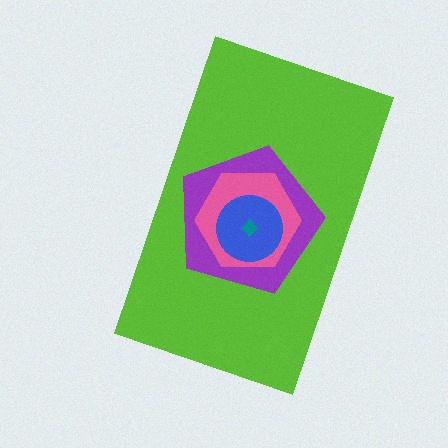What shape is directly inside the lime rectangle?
The purple pentagon.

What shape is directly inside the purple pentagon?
The pink hexagon.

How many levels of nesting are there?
5.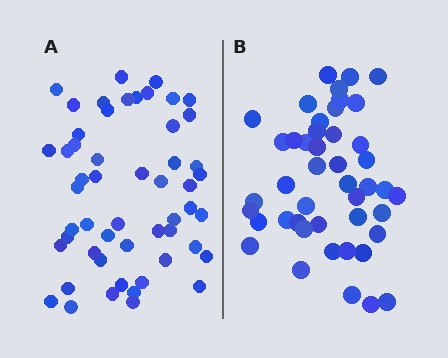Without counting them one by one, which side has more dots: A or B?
Region A (the left region) has more dots.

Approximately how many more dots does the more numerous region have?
Region A has roughly 8 or so more dots than region B.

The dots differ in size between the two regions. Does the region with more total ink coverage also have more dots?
No. Region B has more total ink coverage because its dots are larger, but region A actually contains more individual dots. Total area can be misleading — the number of items is what matters here.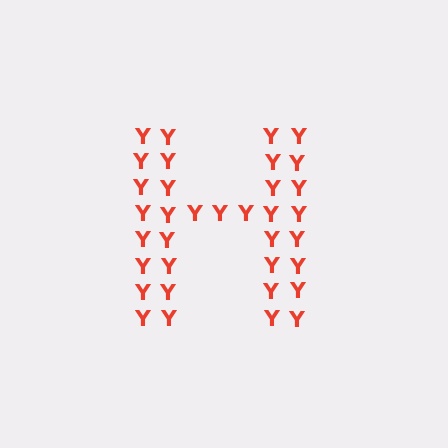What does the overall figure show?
The overall figure shows the letter H.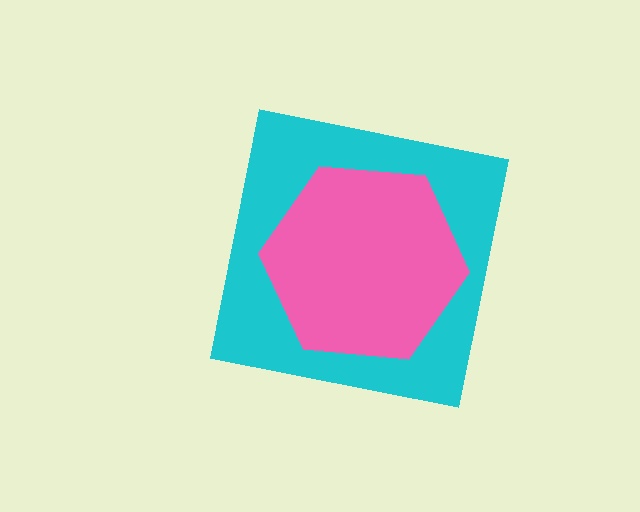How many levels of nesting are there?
2.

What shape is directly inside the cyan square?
The pink hexagon.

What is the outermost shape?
The cyan square.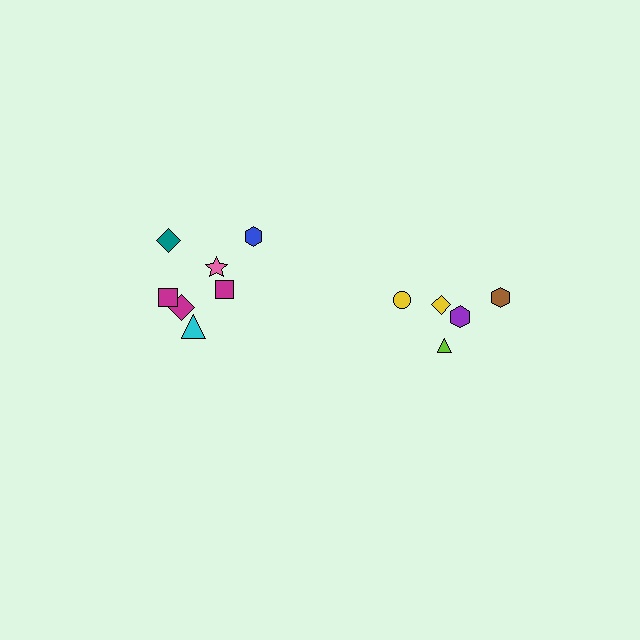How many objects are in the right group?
There are 5 objects.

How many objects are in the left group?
There are 7 objects.